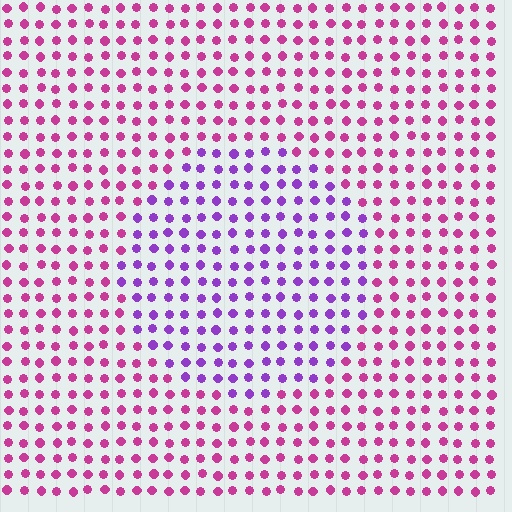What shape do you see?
I see a circle.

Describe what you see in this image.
The image is filled with small magenta elements in a uniform arrangement. A circle-shaped region is visible where the elements are tinted to a slightly different hue, forming a subtle color boundary.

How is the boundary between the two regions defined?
The boundary is defined purely by a slight shift in hue (about 43 degrees). Spacing, size, and orientation are identical on both sides.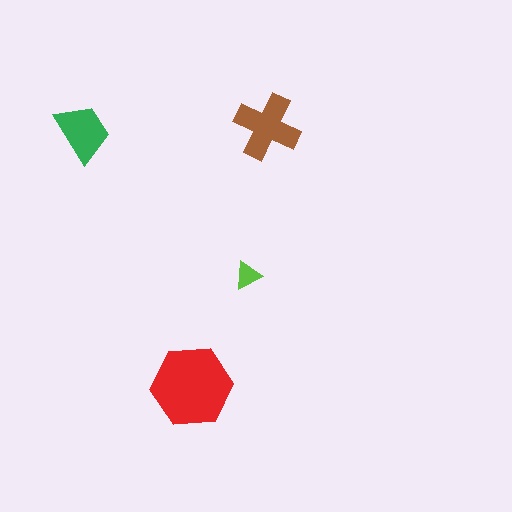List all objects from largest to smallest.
The red hexagon, the brown cross, the green trapezoid, the lime triangle.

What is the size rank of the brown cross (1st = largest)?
2nd.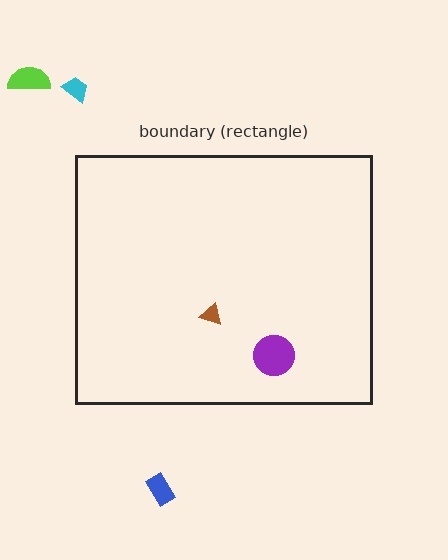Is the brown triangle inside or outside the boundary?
Inside.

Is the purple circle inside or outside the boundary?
Inside.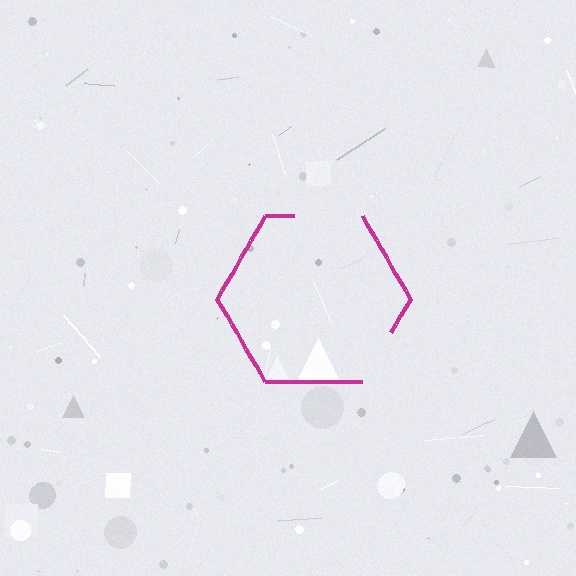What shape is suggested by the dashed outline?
The dashed outline suggests a hexagon.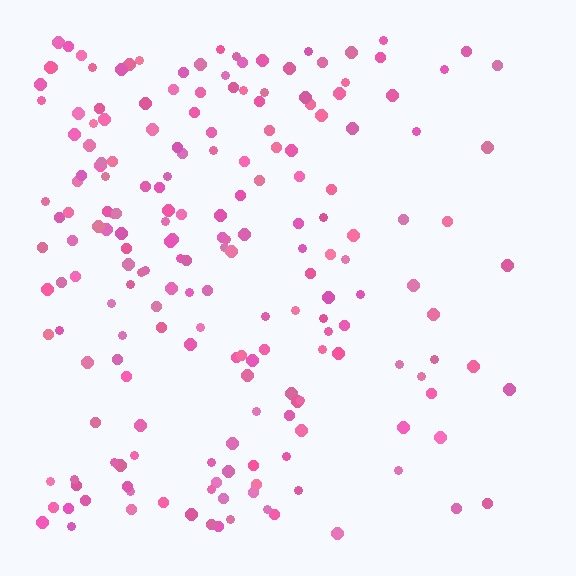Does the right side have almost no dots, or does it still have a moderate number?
Still a moderate number, just noticeably fewer than the left.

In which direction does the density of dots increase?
From right to left, with the left side densest.